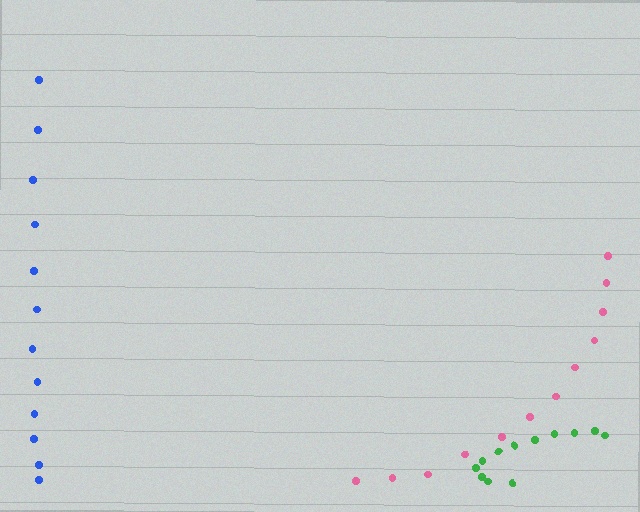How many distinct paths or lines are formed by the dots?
There are 3 distinct paths.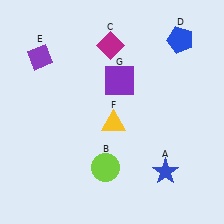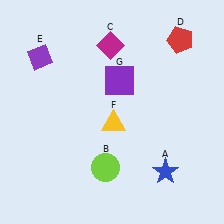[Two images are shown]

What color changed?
The pentagon (D) changed from blue in Image 1 to red in Image 2.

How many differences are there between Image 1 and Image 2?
There is 1 difference between the two images.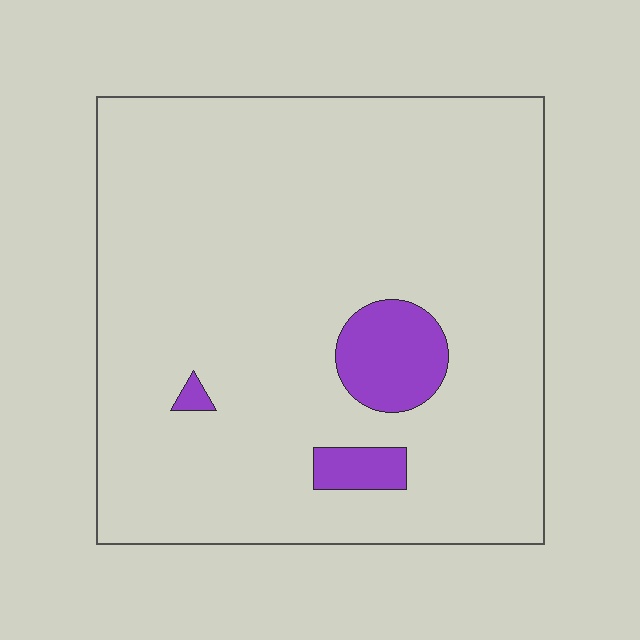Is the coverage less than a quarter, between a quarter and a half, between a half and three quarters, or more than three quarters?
Less than a quarter.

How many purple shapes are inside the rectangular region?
3.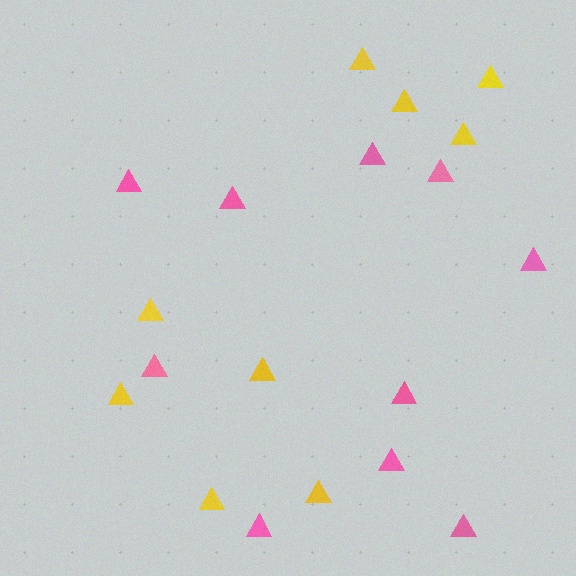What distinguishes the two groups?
There are 2 groups: one group of yellow triangles (9) and one group of pink triangles (10).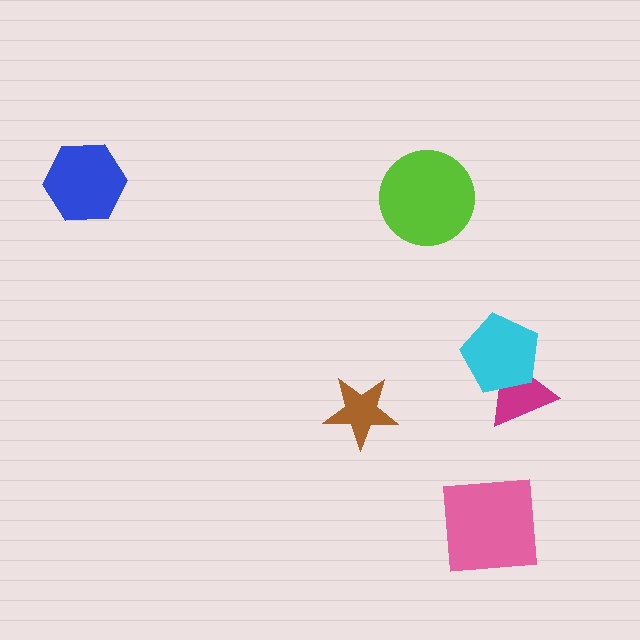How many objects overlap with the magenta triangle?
1 object overlaps with the magenta triangle.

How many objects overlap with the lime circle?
0 objects overlap with the lime circle.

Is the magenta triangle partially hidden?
Yes, it is partially covered by another shape.